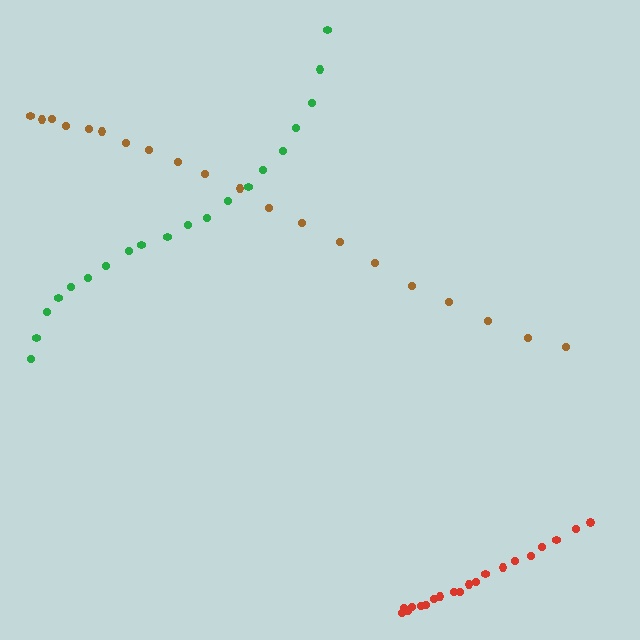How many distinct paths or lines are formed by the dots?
There are 3 distinct paths.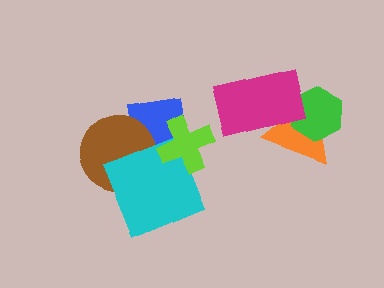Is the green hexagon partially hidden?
Yes, it is partially covered by another shape.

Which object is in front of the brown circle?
The cyan square is in front of the brown circle.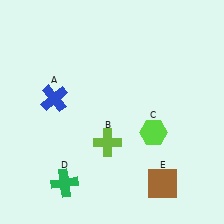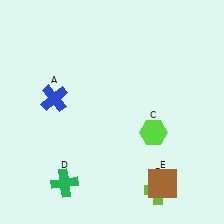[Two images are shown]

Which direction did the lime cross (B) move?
The lime cross (B) moved right.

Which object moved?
The lime cross (B) moved right.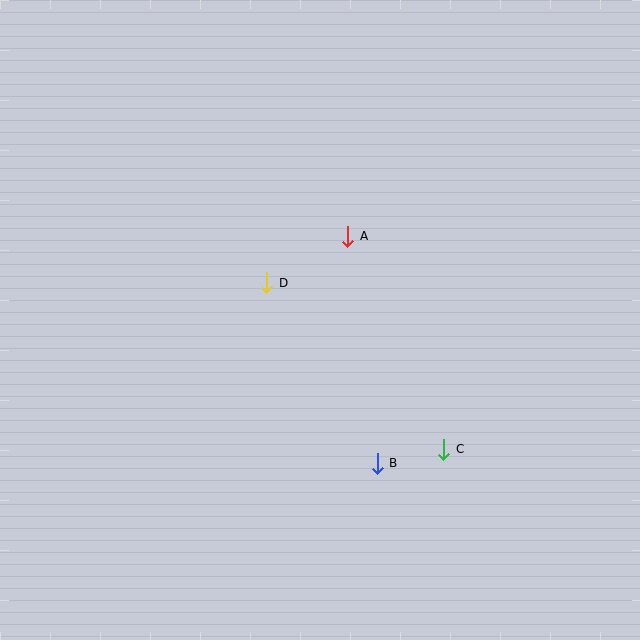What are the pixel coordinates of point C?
Point C is at (444, 449).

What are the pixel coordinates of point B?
Point B is at (377, 463).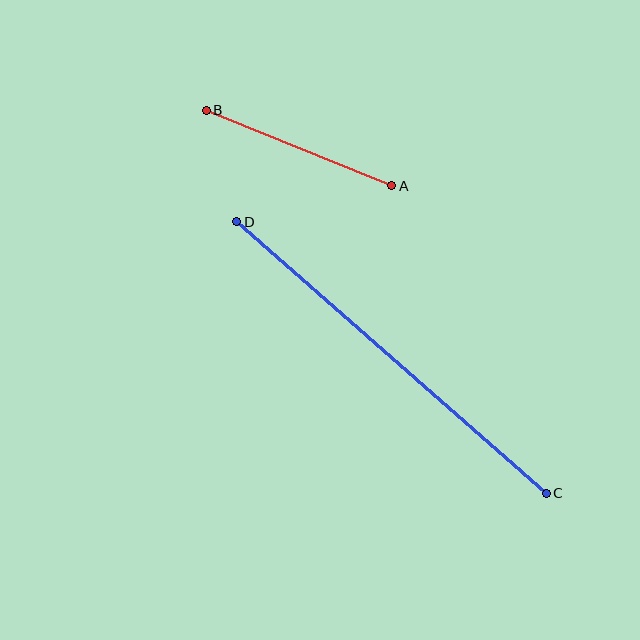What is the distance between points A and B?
The distance is approximately 200 pixels.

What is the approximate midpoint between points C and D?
The midpoint is at approximately (391, 358) pixels.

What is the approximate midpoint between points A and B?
The midpoint is at approximately (299, 148) pixels.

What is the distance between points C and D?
The distance is approximately 412 pixels.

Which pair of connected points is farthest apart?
Points C and D are farthest apart.